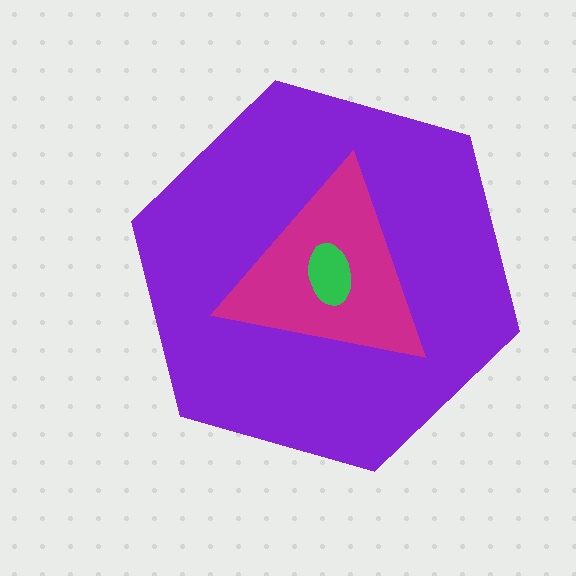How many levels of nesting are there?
3.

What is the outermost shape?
The purple hexagon.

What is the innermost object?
The green ellipse.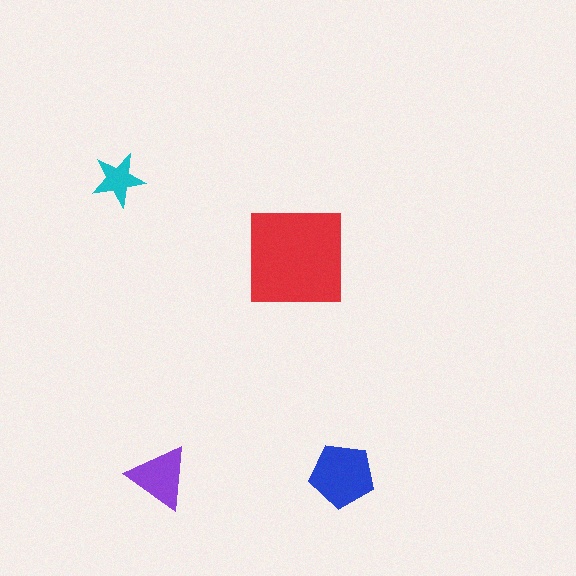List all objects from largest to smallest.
The red square, the blue pentagon, the purple triangle, the cyan star.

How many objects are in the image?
There are 4 objects in the image.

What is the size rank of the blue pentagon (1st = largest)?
2nd.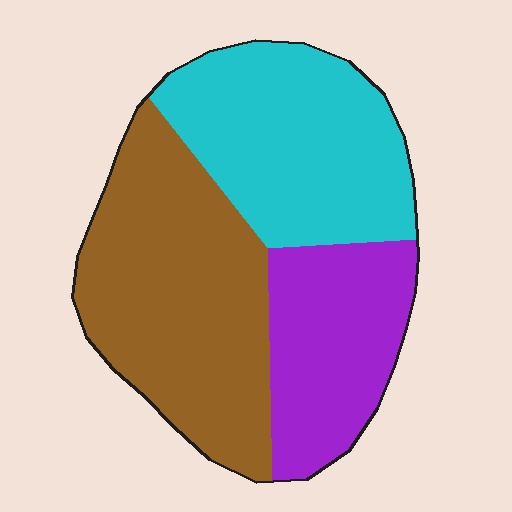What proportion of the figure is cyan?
Cyan covers around 35% of the figure.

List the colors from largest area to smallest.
From largest to smallest: brown, cyan, purple.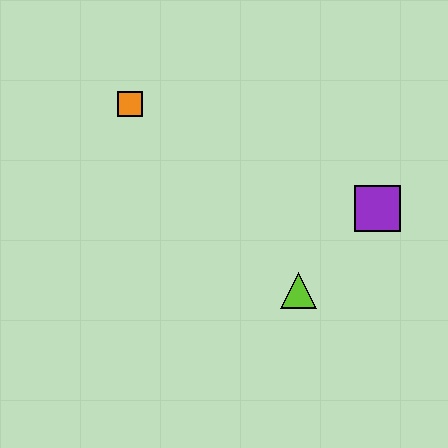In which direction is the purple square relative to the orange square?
The purple square is to the right of the orange square.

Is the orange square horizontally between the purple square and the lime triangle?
No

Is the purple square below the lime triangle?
No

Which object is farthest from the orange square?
The purple square is farthest from the orange square.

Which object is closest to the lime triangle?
The purple square is closest to the lime triangle.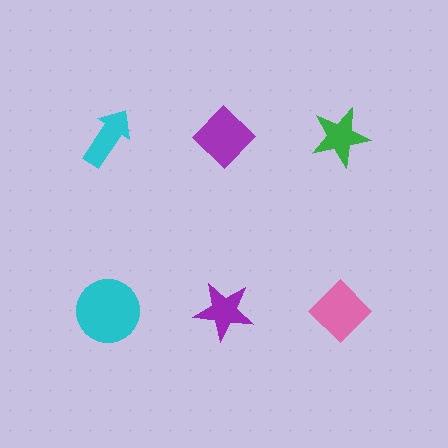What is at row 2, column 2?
A purple star.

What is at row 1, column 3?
A green star.